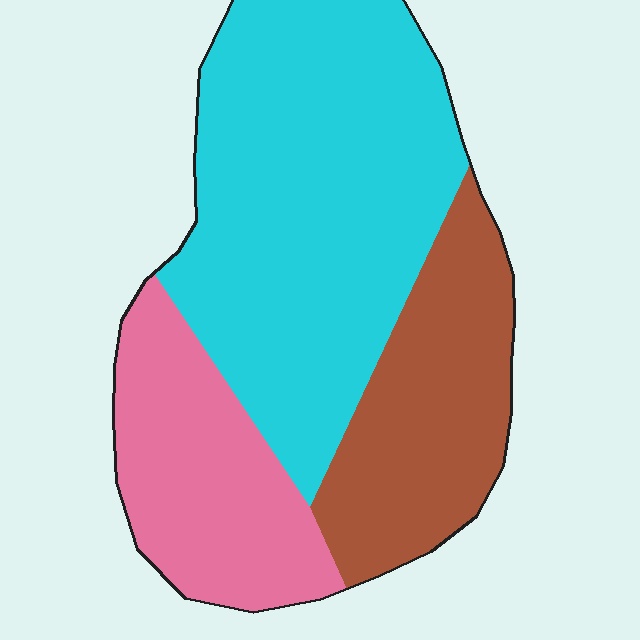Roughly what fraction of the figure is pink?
Pink covers roughly 25% of the figure.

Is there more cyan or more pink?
Cyan.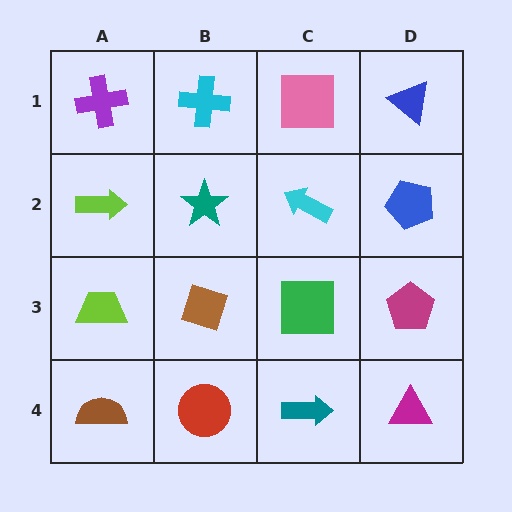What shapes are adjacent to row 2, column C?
A pink square (row 1, column C), a green square (row 3, column C), a teal star (row 2, column B), a blue pentagon (row 2, column D).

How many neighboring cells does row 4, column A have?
2.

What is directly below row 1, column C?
A cyan arrow.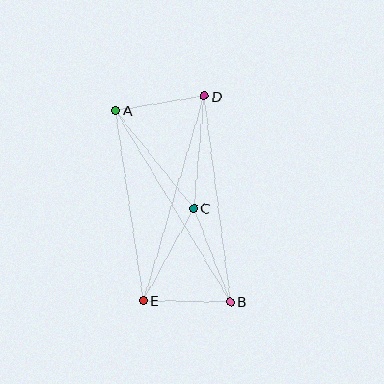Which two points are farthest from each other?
Points A and B are farthest from each other.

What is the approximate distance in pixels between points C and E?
The distance between C and E is approximately 105 pixels.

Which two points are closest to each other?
Points B and E are closest to each other.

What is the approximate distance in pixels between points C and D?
The distance between C and D is approximately 113 pixels.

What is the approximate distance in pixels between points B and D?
The distance between B and D is approximately 207 pixels.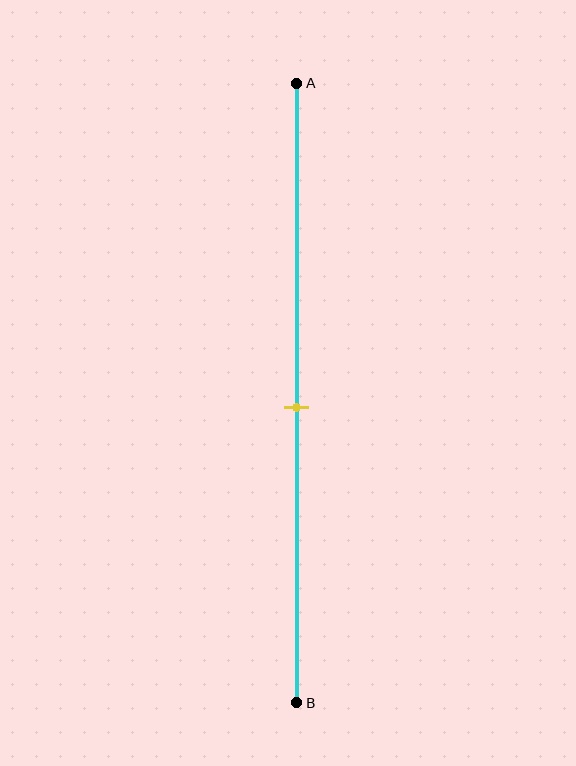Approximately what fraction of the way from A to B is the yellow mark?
The yellow mark is approximately 50% of the way from A to B.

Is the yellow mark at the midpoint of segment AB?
Yes, the mark is approximately at the midpoint.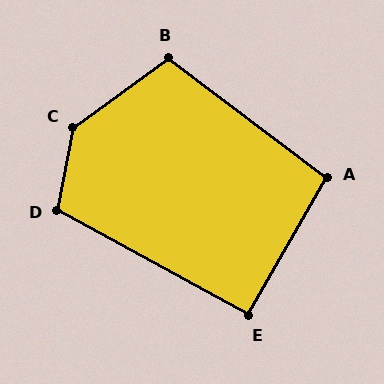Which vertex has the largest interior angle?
C, at approximately 136 degrees.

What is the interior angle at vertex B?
Approximately 107 degrees (obtuse).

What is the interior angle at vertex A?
Approximately 97 degrees (obtuse).